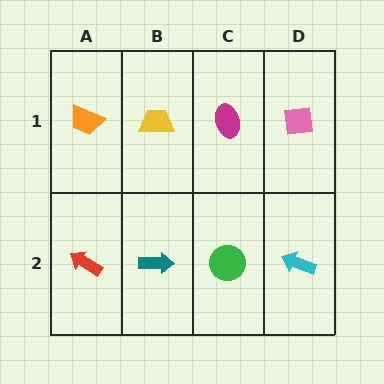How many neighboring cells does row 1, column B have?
3.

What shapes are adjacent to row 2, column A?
An orange trapezoid (row 1, column A), a teal arrow (row 2, column B).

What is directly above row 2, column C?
A magenta ellipse.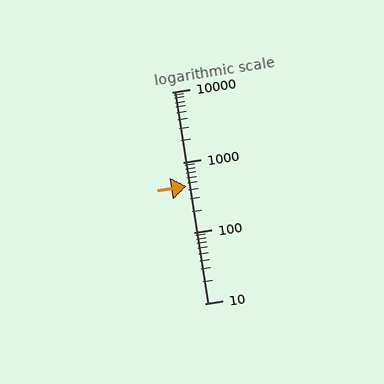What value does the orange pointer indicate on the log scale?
The pointer indicates approximately 460.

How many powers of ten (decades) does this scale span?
The scale spans 3 decades, from 10 to 10000.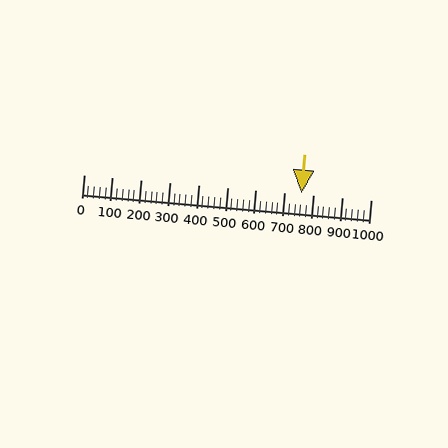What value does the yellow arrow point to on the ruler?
The yellow arrow points to approximately 760.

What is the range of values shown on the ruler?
The ruler shows values from 0 to 1000.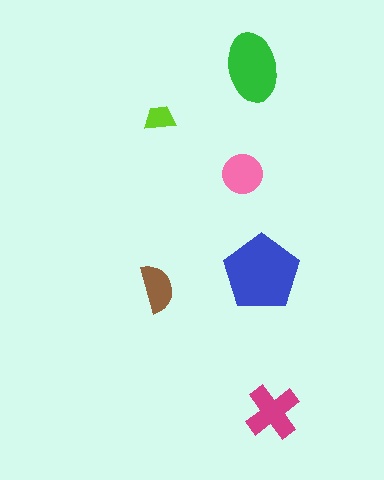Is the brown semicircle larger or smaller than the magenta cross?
Smaller.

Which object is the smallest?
The lime trapezoid.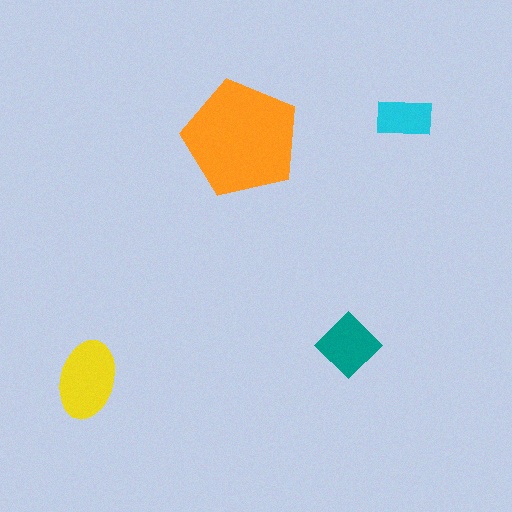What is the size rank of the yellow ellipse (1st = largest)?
2nd.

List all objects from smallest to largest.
The cyan rectangle, the teal diamond, the yellow ellipse, the orange pentagon.